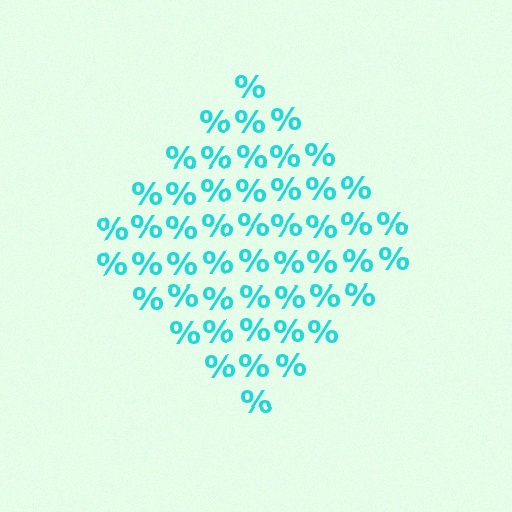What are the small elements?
The small elements are percent signs.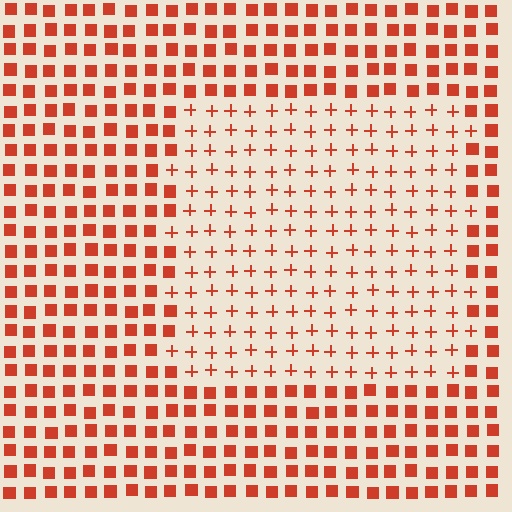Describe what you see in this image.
The image is filled with small red elements arranged in a uniform grid. A rectangle-shaped region contains plus signs, while the surrounding area contains squares. The boundary is defined purely by the change in element shape.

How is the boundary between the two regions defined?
The boundary is defined by a change in element shape: plus signs inside vs. squares outside. All elements share the same color and spacing.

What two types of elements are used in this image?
The image uses plus signs inside the rectangle region and squares outside it.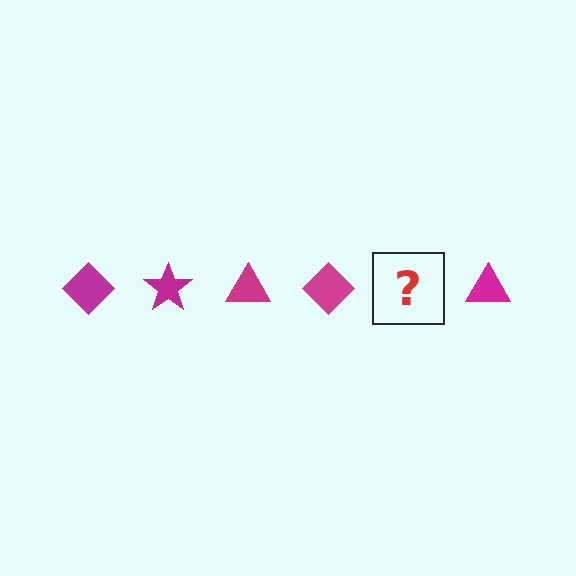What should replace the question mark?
The question mark should be replaced with a magenta star.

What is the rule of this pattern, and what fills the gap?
The rule is that the pattern cycles through diamond, star, triangle shapes in magenta. The gap should be filled with a magenta star.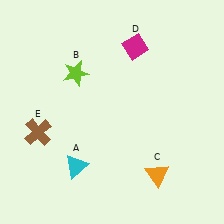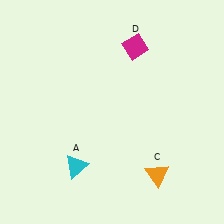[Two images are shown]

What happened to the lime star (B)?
The lime star (B) was removed in Image 2. It was in the top-left area of Image 1.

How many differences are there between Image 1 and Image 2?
There are 2 differences between the two images.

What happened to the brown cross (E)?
The brown cross (E) was removed in Image 2. It was in the bottom-left area of Image 1.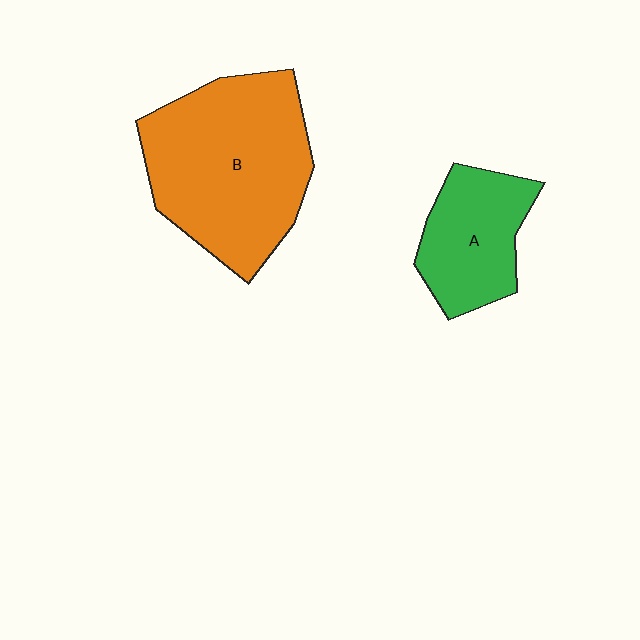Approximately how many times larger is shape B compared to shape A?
Approximately 2.0 times.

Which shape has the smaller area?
Shape A (green).